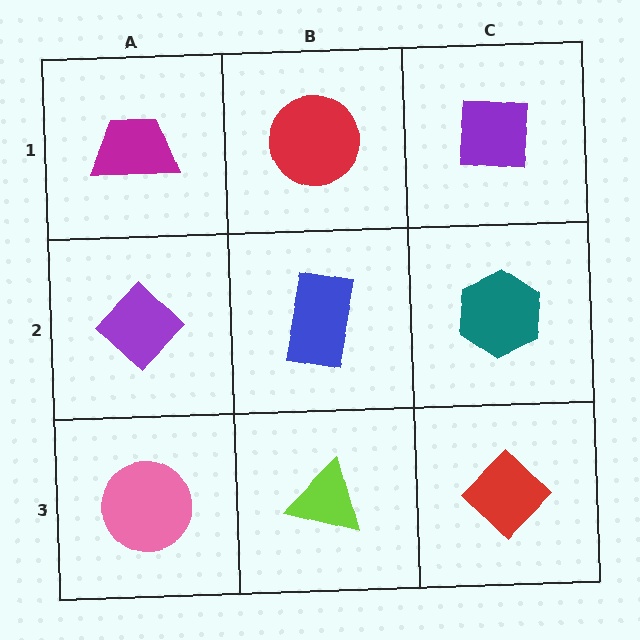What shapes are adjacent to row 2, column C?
A purple square (row 1, column C), a red diamond (row 3, column C), a blue rectangle (row 2, column B).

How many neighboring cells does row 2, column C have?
3.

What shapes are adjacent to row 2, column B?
A red circle (row 1, column B), a lime triangle (row 3, column B), a purple diamond (row 2, column A), a teal hexagon (row 2, column C).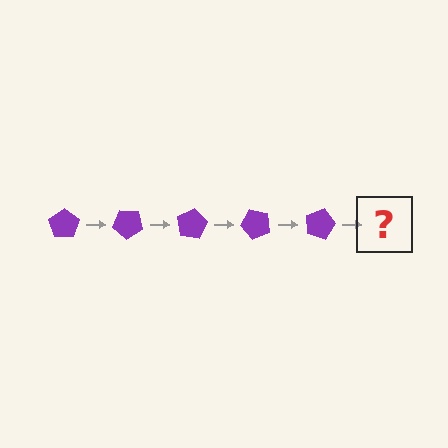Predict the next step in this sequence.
The next step is a purple pentagon rotated 200 degrees.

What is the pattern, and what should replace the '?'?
The pattern is that the pentagon rotates 40 degrees each step. The '?' should be a purple pentagon rotated 200 degrees.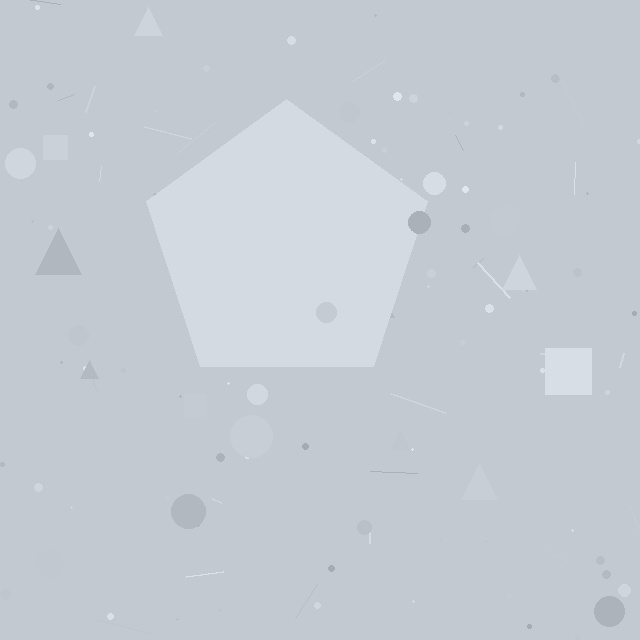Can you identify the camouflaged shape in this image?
The camouflaged shape is a pentagon.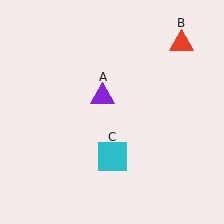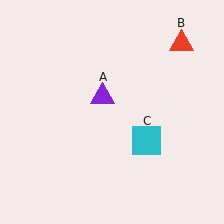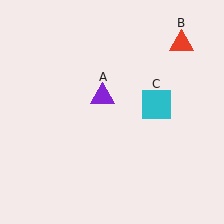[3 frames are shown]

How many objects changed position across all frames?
1 object changed position: cyan square (object C).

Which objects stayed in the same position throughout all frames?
Purple triangle (object A) and red triangle (object B) remained stationary.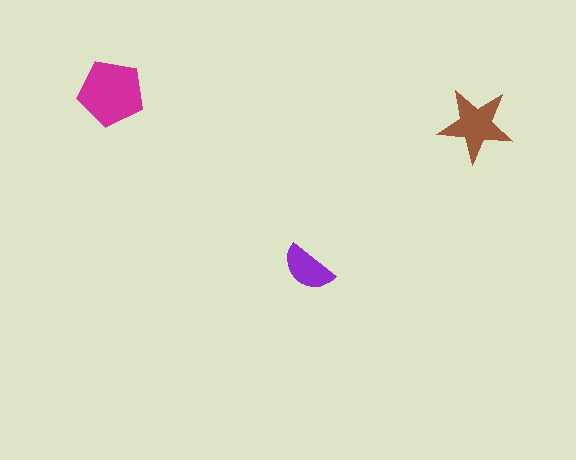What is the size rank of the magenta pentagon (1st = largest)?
1st.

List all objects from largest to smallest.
The magenta pentagon, the brown star, the purple semicircle.